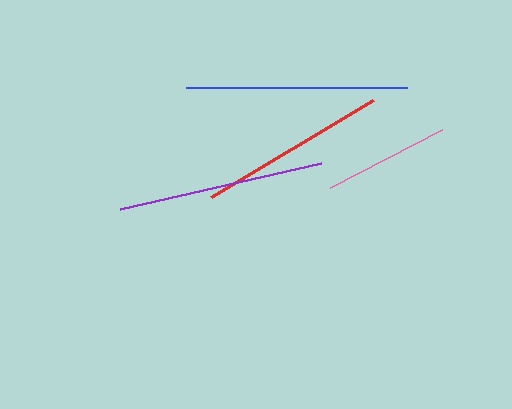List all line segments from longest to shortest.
From longest to shortest: blue, purple, red, pink.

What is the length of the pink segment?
The pink segment is approximately 126 pixels long.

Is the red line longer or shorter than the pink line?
The red line is longer than the pink line.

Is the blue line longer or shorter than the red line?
The blue line is longer than the red line.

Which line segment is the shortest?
The pink line is the shortest at approximately 126 pixels.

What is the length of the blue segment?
The blue segment is approximately 221 pixels long.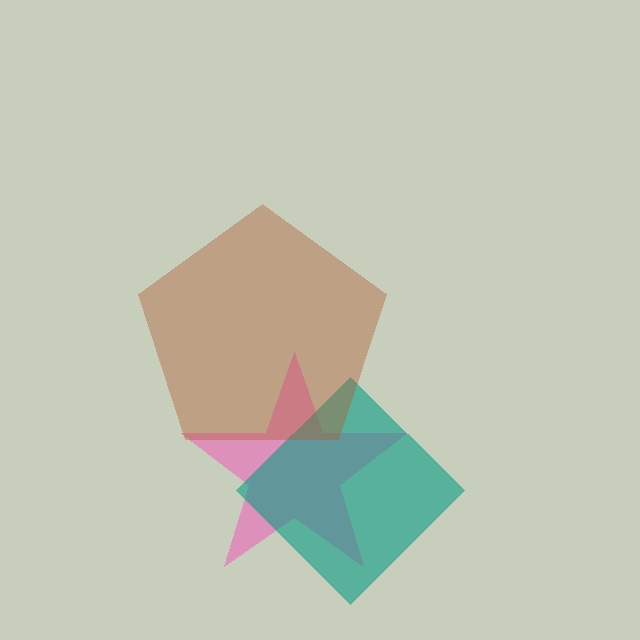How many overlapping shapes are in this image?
There are 3 overlapping shapes in the image.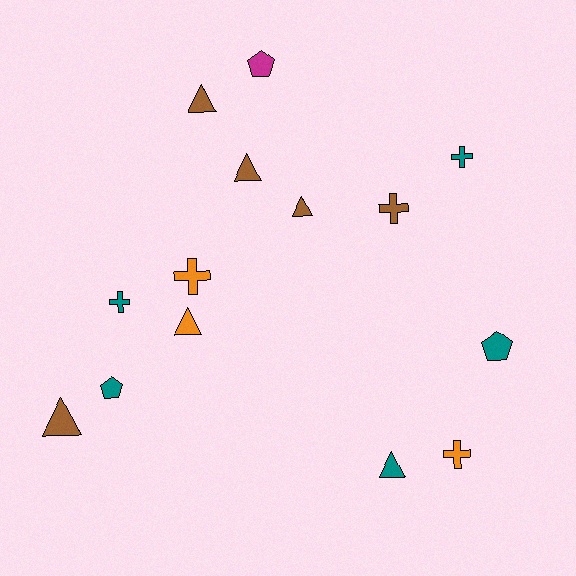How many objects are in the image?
There are 14 objects.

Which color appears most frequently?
Brown, with 5 objects.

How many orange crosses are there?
There are 2 orange crosses.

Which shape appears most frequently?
Triangle, with 6 objects.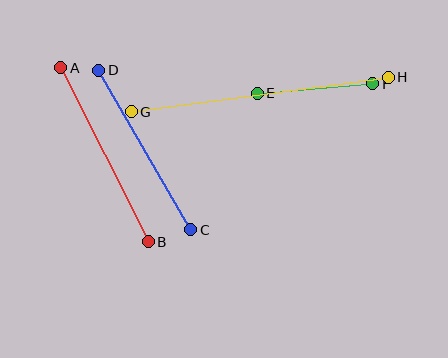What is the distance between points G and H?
The distance is approximately 260 pixels.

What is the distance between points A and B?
The distance is approximately 195 pixels.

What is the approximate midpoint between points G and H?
The midpoint is at approximately (260, 94) pixels.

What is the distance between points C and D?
The distance is approximately 184 pixels.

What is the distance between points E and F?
The distance is approximately 116 pixels.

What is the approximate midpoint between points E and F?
The midpoint is at approximately (315, 88) pixels.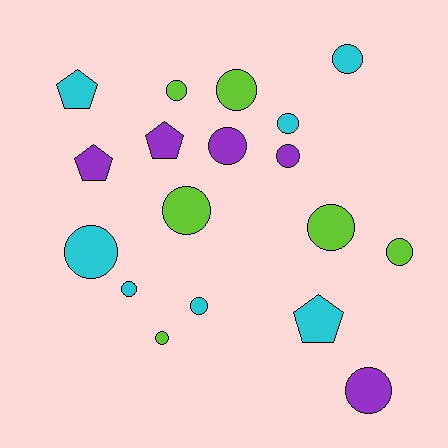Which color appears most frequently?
Cyan, with 7 objects.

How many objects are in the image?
There are 18 objects.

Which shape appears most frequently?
Circle, with 14 objects.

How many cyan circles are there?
There are 5 cyan circles.